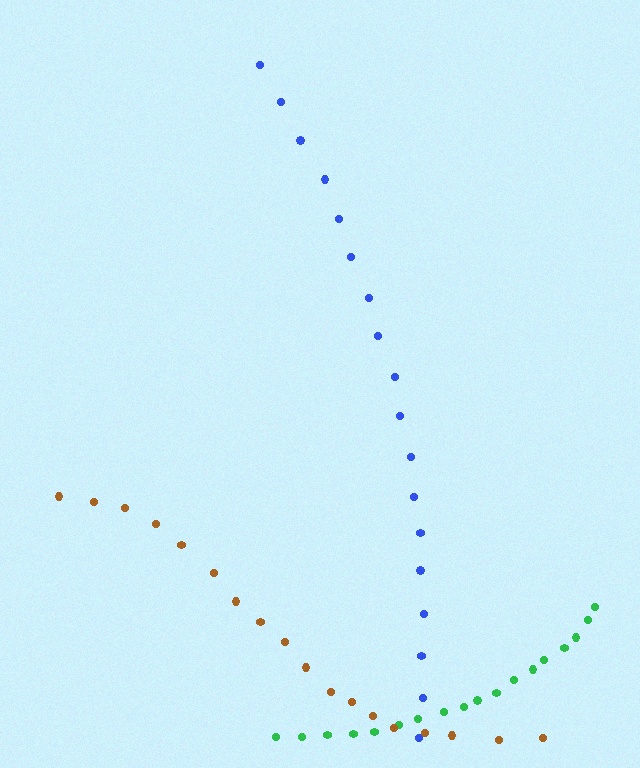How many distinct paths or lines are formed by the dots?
There are 3 distinct paths.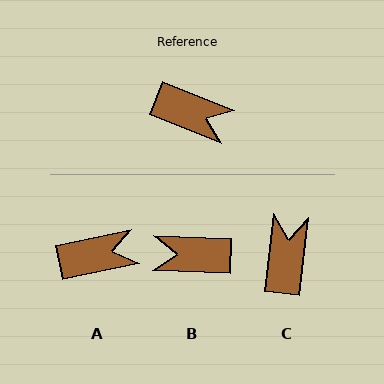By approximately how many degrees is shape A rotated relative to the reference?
Approximately 33 degrees counter-clockwise.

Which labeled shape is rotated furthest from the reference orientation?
B, about 160 degrees away.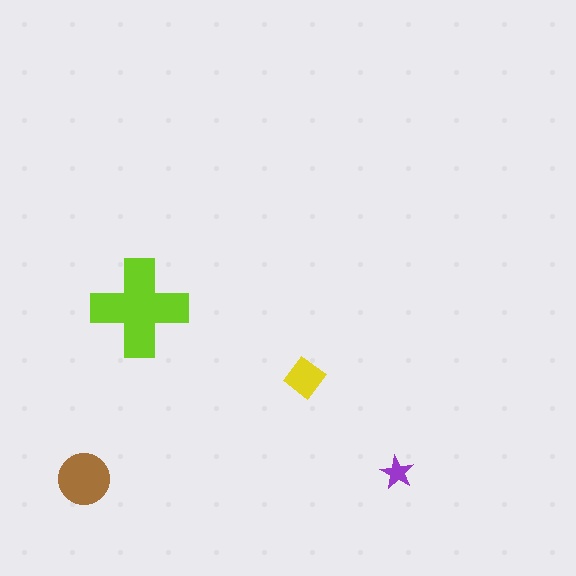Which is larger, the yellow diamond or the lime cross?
The lime cross.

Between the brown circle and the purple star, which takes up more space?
The brown circle.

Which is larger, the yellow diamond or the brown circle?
The brown circle.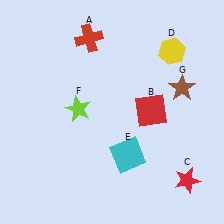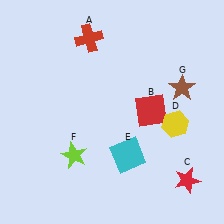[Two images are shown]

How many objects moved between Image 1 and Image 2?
2 objects moved between the two images.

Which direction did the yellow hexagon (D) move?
The yellow hexagon (D) moved down.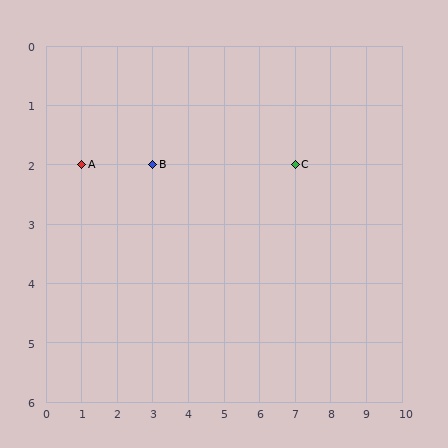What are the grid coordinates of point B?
Point B is at grid coordinates (3, 2).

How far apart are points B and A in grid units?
Points B and A are 2 columns apart.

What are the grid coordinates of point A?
Point A is at grid coordinates (1, 2).